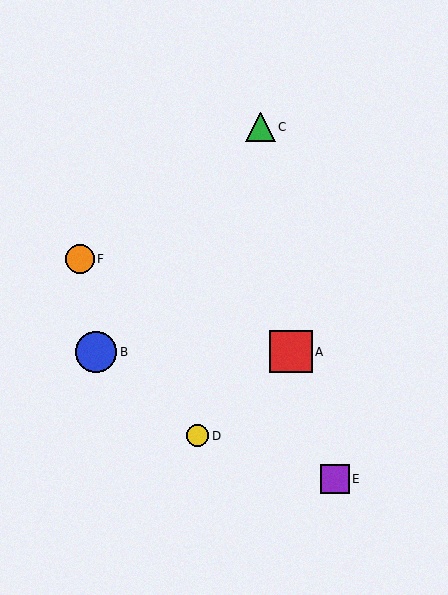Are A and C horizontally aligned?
No, A is at y≈352 and C is at y≈127.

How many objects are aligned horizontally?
2 objects (A, B) are aligned horizontally.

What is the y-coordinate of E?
Object E is at y≈479.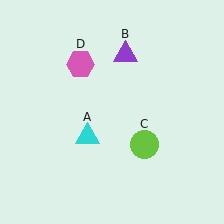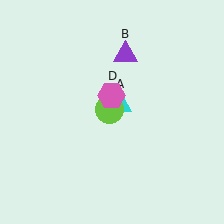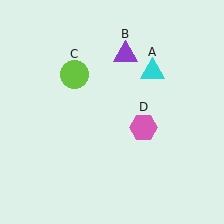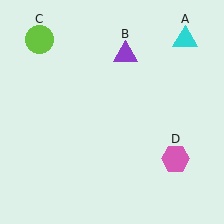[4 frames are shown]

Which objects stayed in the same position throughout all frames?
Purple triangle (object B) remained stationary.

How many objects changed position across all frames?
3 objects changed position: cyan triangle (object A), lime circle (object C), pink hexagon (object D).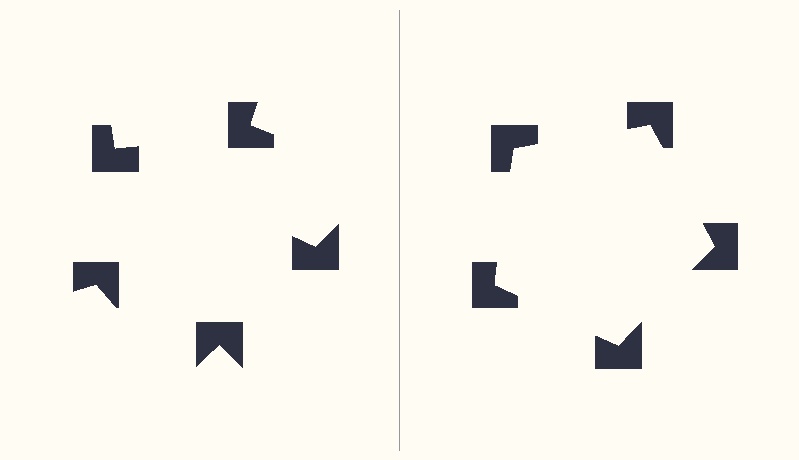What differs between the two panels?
The notched squares are positioned identically on both sides; only the wedge orientations differ. On the right they align to a pentagon; on the left they are misaligned.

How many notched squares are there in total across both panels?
10 — 5 on each side.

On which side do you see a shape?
An illusory pentagon appears on the right side. On the left side the wedge cuts are rotated, so no coherent shape forms.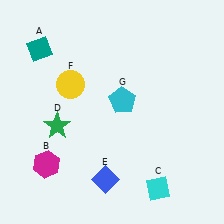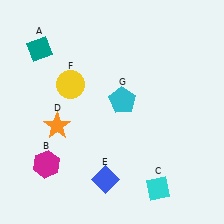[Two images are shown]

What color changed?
The star (D) changed from green in Image 1 to orange in Image 2.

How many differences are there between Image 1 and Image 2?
There is 1 difference between the two images.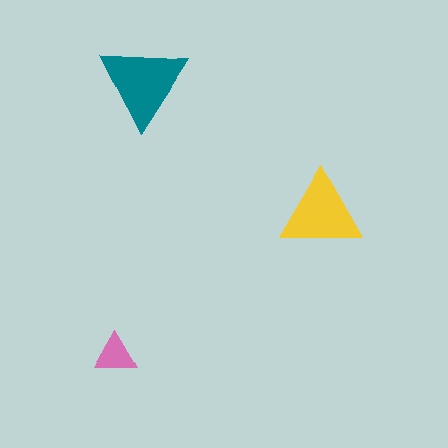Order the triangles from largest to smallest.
the teal one, the yellow one, the pink one.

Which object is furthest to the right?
The yellow triangle is rightmost.